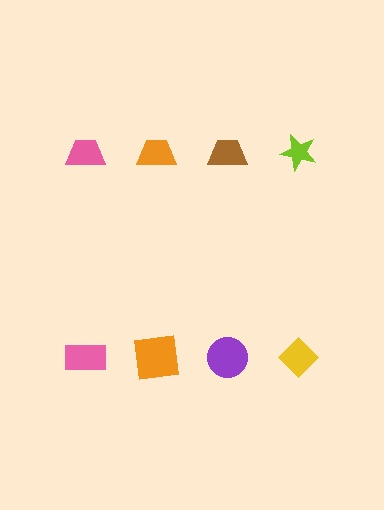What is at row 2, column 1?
A pink rectangle.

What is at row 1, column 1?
A pink trapezoid.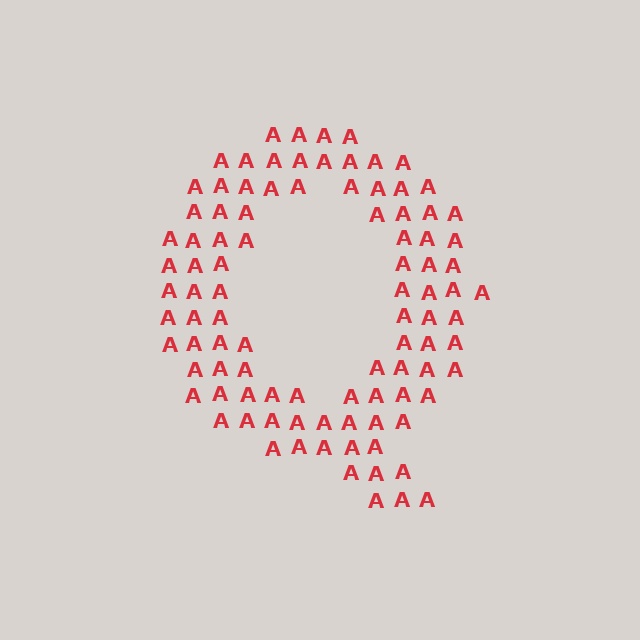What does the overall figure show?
The overall figure shows the letter Q.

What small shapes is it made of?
It is made of small letter A's.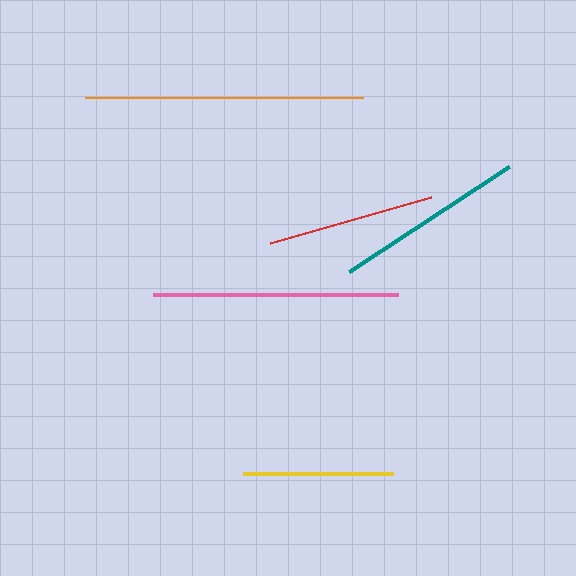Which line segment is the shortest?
The yellow line is the shortest at approximately 150 pixels.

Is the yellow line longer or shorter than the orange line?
The orange line is longer than the yellow line.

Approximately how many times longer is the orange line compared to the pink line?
The orange line is approximately 1.1 times the length of the pink line.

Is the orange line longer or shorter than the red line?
The orange line is longer than the red line.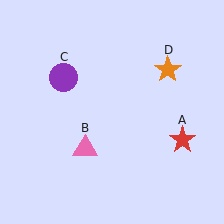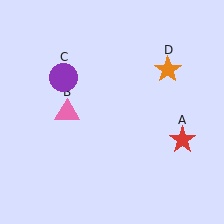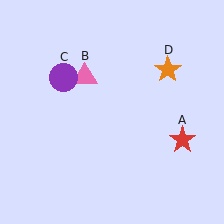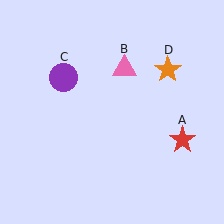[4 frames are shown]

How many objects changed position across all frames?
1 object changed position: pink triangle (object B).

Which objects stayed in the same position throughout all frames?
Red star (object A) and purple circle (object C) and orange star (object D) remained stationary.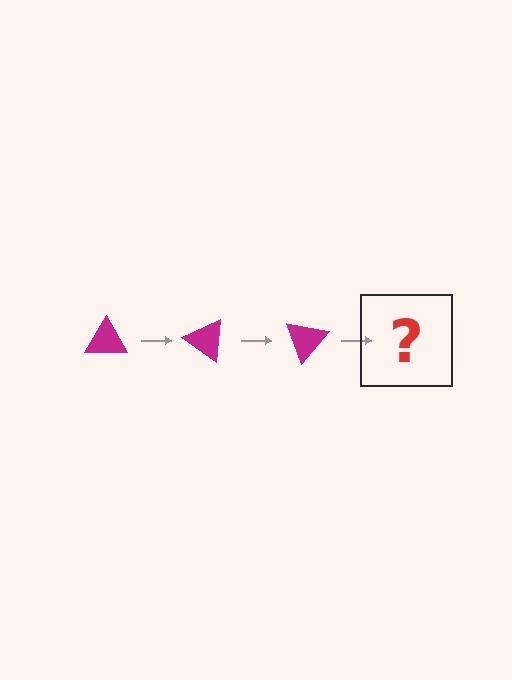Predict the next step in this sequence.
The next step is a magenta triangle rotated 105 degrees.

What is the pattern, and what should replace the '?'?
The pattern is that the triangle rotates 35 degrees each step. The '?' should be a magenta triangle rotated 105 degrees.